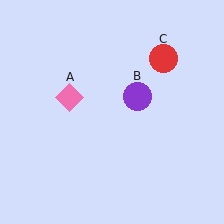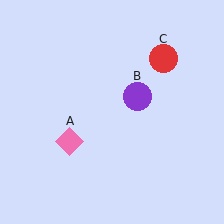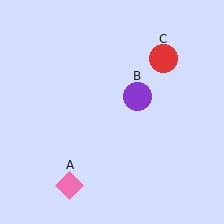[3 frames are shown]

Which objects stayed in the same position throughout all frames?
Purple circle (object B) and red circle (object C) remained stationary.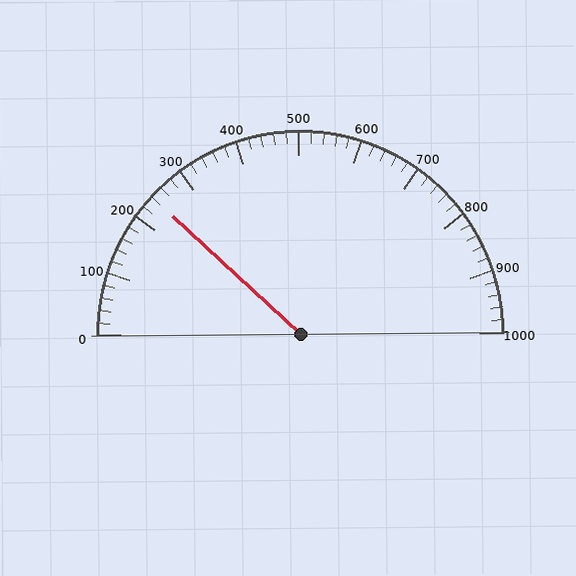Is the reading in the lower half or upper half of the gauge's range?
The reading is in the lower half of the range (0 to 1000).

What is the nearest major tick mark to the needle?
The nearest major tick mark is 200.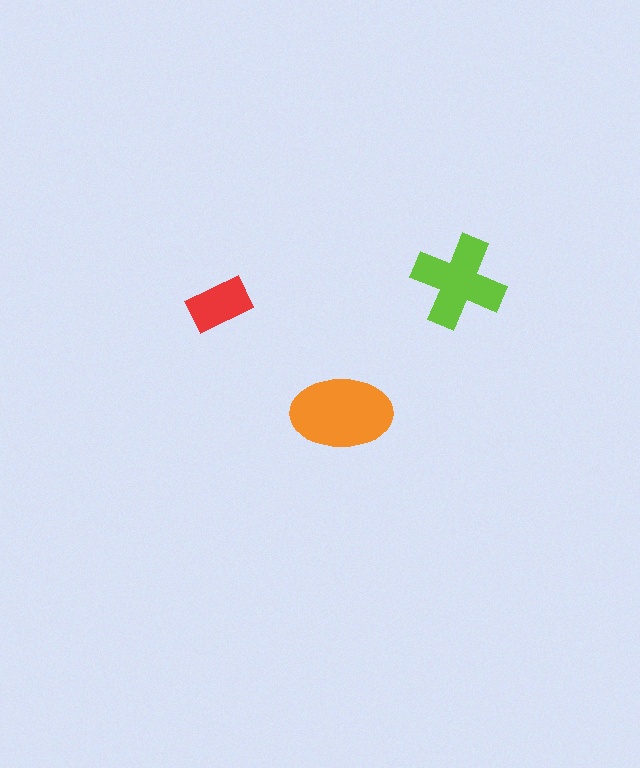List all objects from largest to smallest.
The orange ellipse, the lime cross, the red rectangle.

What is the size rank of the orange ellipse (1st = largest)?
1st.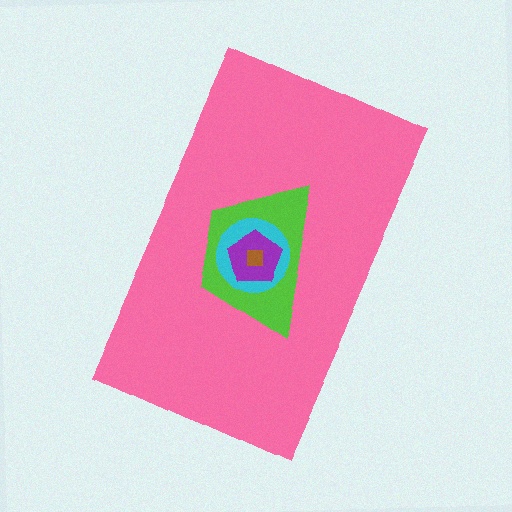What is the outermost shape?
The pink rectangle.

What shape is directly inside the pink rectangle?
The lime trapezoid.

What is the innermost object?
The brown square.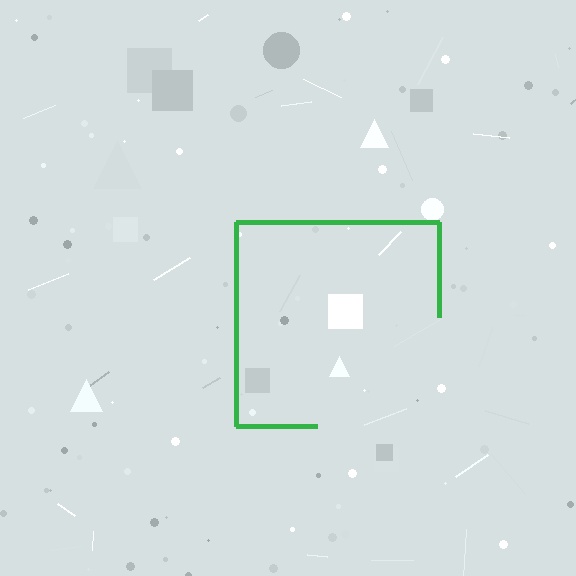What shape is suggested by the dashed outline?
The dashed outline suggests a square.